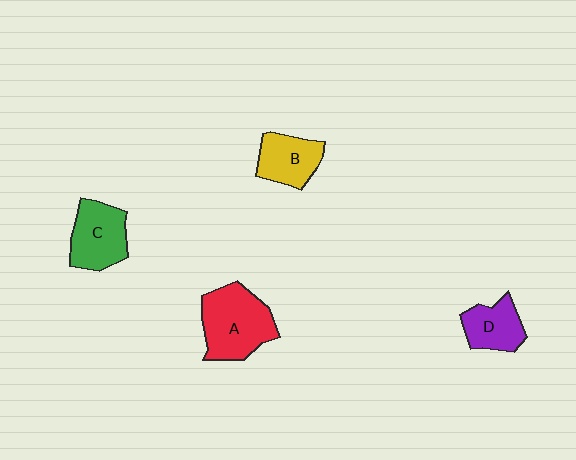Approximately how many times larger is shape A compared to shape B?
Approximately 1.6 times.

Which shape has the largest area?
Shape A (red).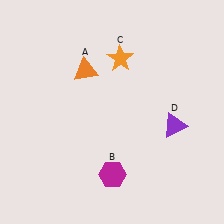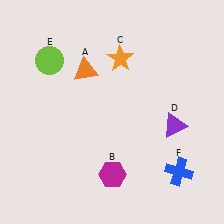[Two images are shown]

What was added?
A lime circle (E), a blue cross (F) were added in Image 2.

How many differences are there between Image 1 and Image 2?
There are 2 differences between the two images.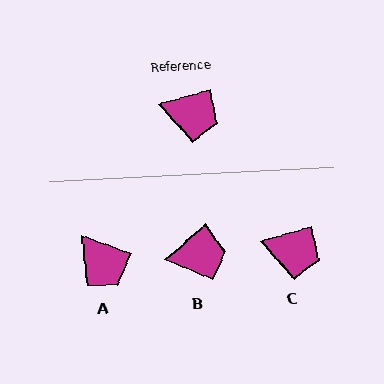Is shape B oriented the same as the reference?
No, it is off by about 26 degrees.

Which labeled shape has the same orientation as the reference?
C.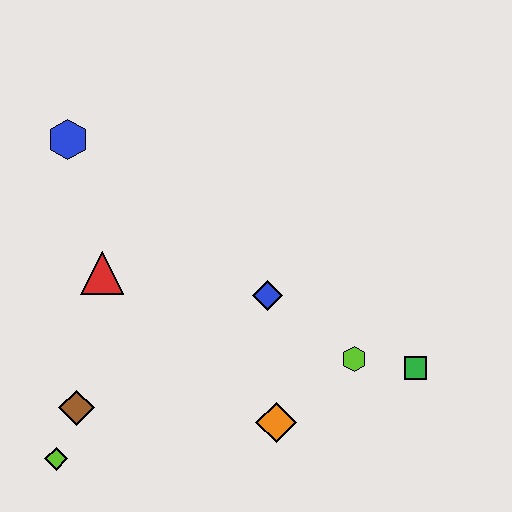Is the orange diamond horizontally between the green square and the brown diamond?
Yes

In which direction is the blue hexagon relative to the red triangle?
The blue hexagon is above the red triangle.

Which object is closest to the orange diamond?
The lime hexagon is closest to the orange diamond.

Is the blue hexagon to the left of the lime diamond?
No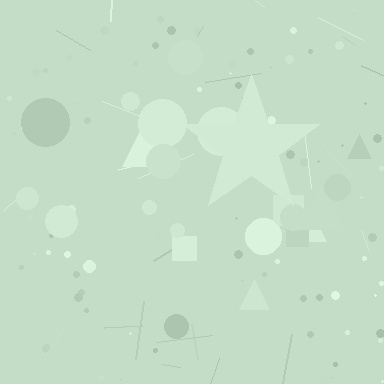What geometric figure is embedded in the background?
A star is embedded in the background.